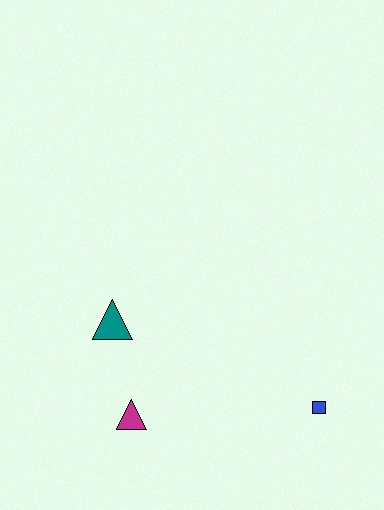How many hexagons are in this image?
There are no hexagons.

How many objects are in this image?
There are 3 objects.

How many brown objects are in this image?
There are no brown objects.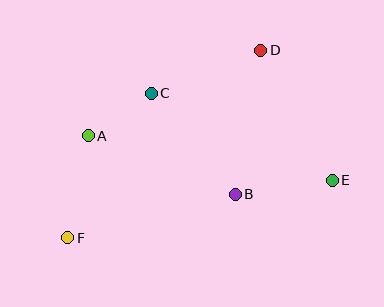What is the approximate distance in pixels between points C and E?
The distance between C and E is approximately 201 pixels.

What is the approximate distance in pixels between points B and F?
The distance between B and F is approximately 173 pixels.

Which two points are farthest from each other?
Points E and F are farthest from each other.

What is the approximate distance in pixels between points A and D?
The distance between A and D is approximately 193 pixels.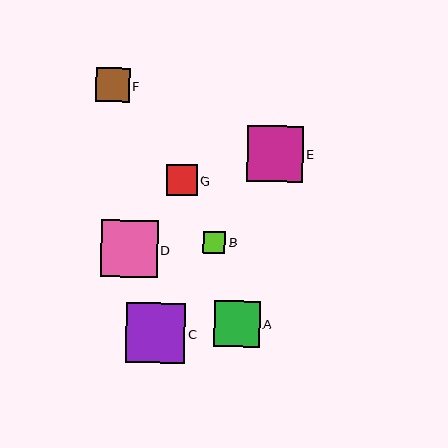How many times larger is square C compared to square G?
Square C is approximately 1.9 times the size of square G.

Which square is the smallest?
Square B is the smallest with a size of approximately 22 pixels.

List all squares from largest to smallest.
From largest to smallest: C, D, E, A, F, G, B.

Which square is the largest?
Square C is the largest with a size of approximately 60 pixels.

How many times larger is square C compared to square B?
Square C is approximately 2.7 times the size of square B.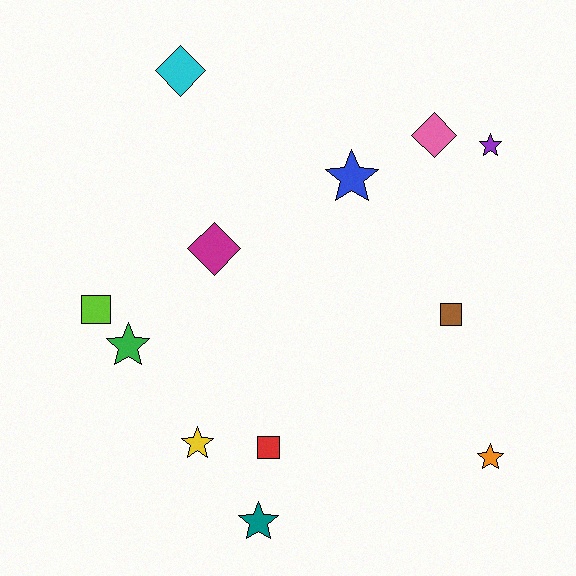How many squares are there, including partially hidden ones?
There are 3 squares.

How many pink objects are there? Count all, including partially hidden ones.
There is 1 pink object.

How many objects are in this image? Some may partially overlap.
There are 12 objects.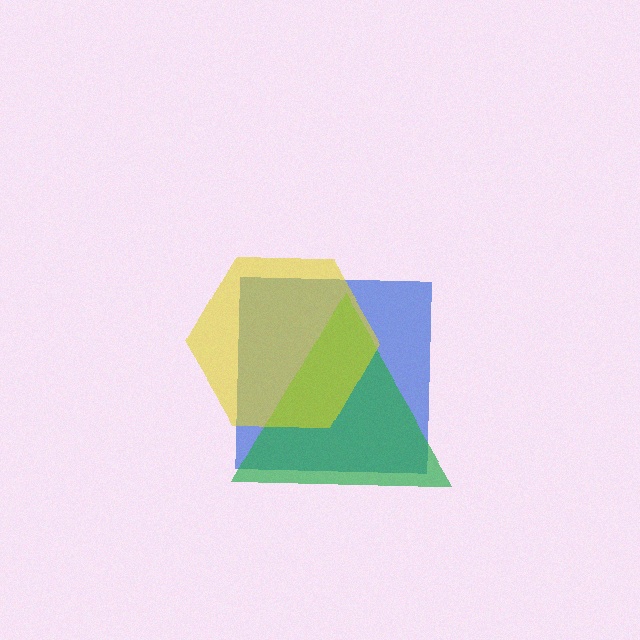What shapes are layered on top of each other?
The layered shapes are: a blue square, a green triangle, a yellow hexagon.